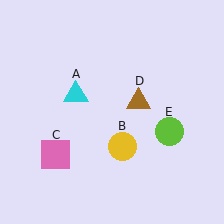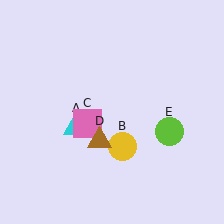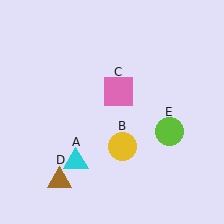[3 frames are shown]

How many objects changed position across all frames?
3 objects changed position: cyan triangle (object A), pink square (object C), brown triangle (object D).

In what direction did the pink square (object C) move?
The pink square (object C) moved up and to the right.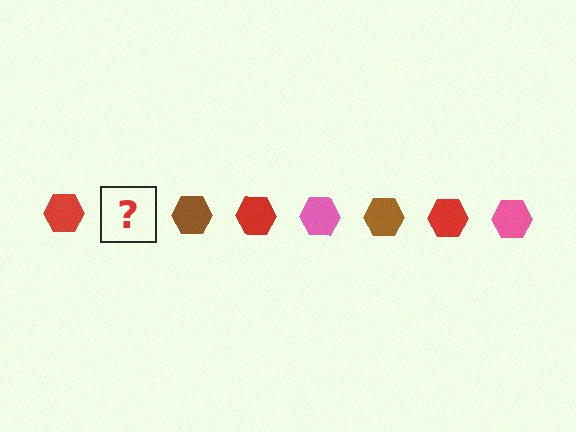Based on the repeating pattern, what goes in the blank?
The blank should be a pink hexagon.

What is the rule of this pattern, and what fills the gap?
The rule is that the pattern cycles through red, pink, brown hexagons. The gap should be filled with a pink hexagon.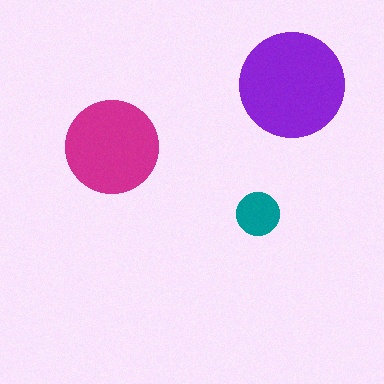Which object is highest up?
The purple circle is topmost.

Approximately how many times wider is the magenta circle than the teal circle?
About 2 times wider.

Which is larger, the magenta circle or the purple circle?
The purple one.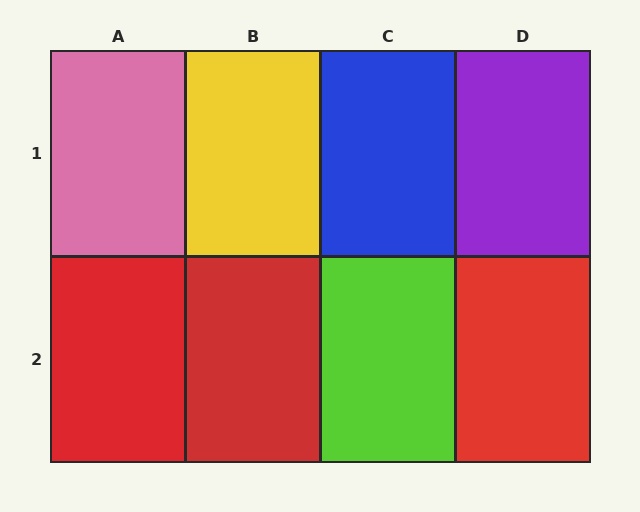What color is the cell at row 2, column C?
Lime.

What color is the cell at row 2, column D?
Red.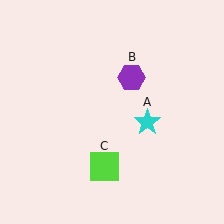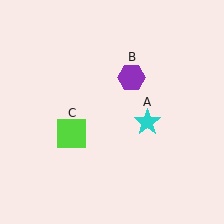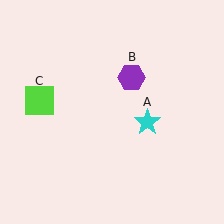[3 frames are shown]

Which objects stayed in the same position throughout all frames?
Cyan star (object A) and purple hexagon (object B) remained stationary.